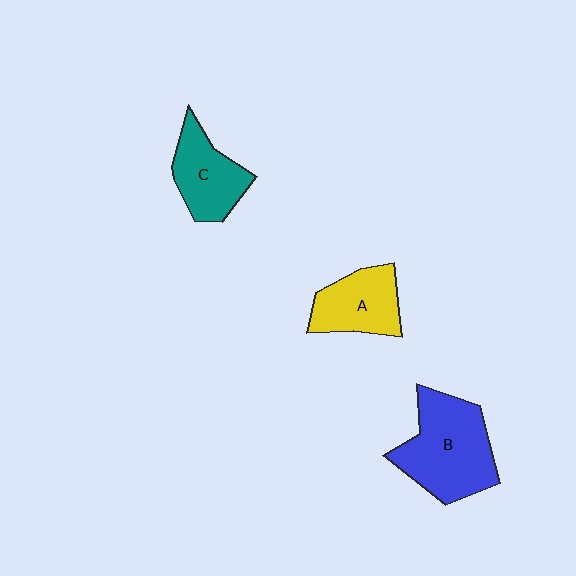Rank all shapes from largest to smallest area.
From largest to smallest: B (blue), C (teal), A (yellow).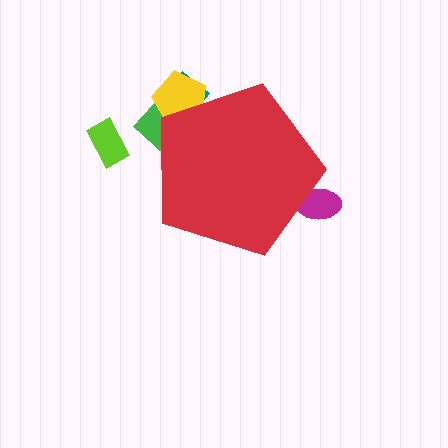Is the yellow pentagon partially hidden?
Yes, the yellow pentagon is partially hidden behind the red pentagon.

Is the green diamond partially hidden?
Yes, the green diamond is partially hidden behind the red pentagon.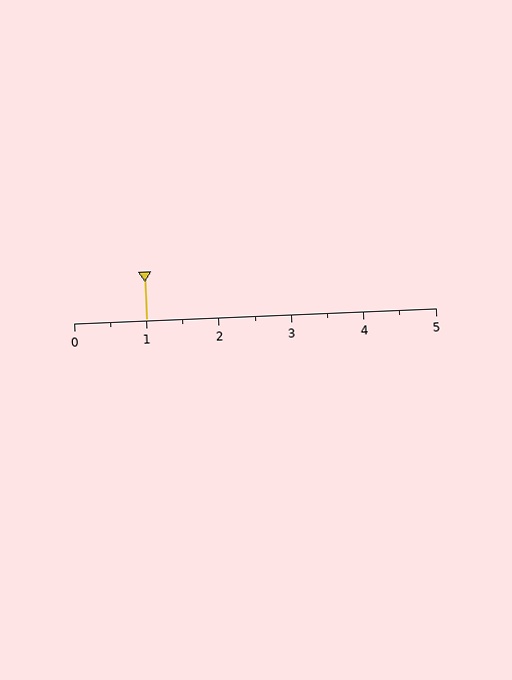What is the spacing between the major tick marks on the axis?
The major ticks are spaced 1 apart.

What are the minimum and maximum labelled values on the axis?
The axis runs from 0 to 5.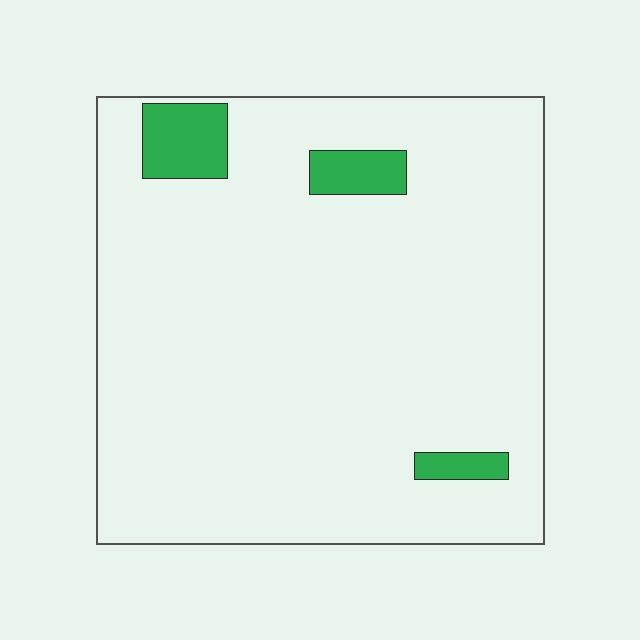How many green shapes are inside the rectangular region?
3.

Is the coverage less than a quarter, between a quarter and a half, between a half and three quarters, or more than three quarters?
Less than a quarter.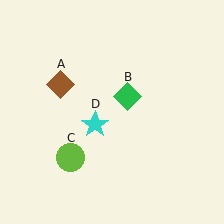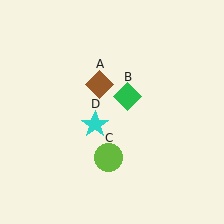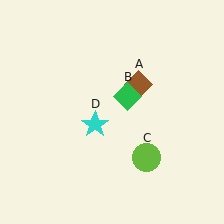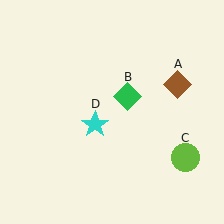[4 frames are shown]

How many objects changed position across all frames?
2 objects changed position: brown diamond (object A), lime circle (object C).